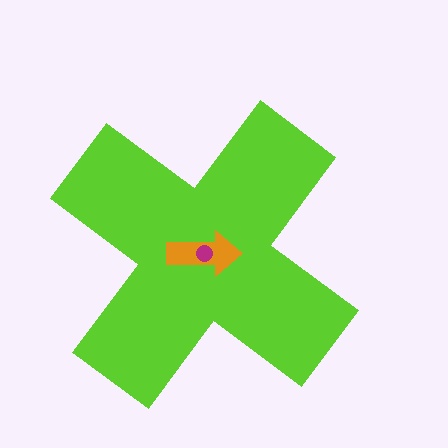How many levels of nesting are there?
3.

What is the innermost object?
The magenta circle.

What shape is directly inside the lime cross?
The orange arrow.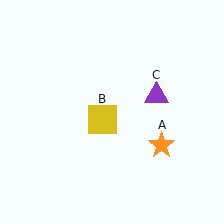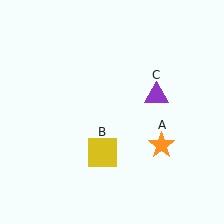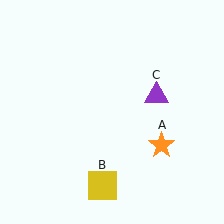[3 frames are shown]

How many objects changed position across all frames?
1 object changed position: yellow square (object B).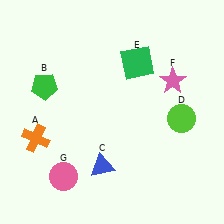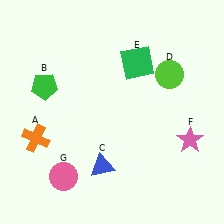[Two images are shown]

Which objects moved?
The objects that moved are: the lime circle (D), the pink star (F).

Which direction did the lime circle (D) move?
The lime circle (D) moved up.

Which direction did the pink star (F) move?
The pink star (F) moved down.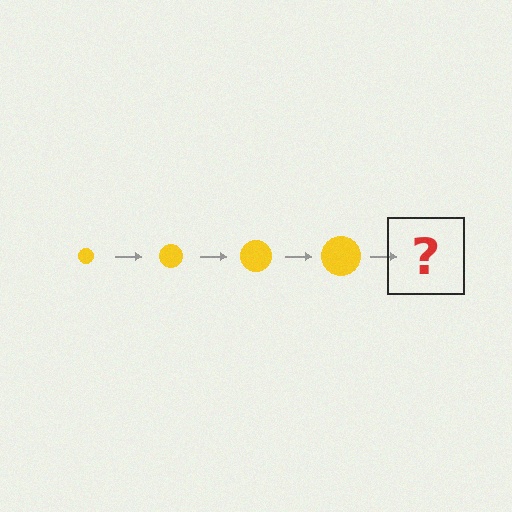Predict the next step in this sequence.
The next step is a yellow circle, larger than the previous one.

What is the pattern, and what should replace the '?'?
The pattern is that the circle gets progressively larger each step. The '?' should be a yellow circle, larger than the previous one.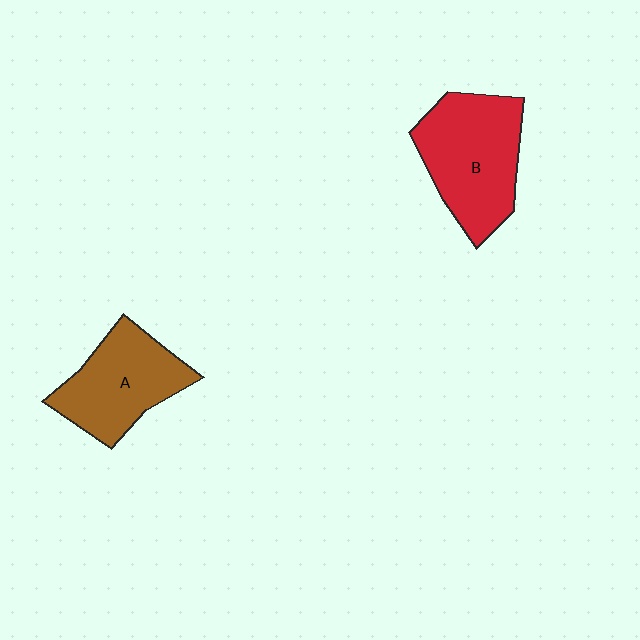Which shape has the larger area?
Shape B (red).